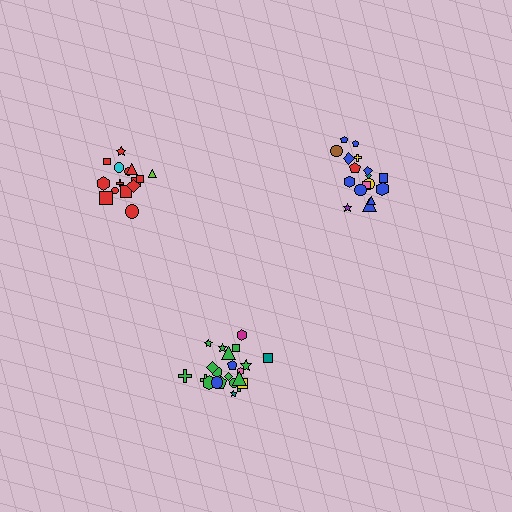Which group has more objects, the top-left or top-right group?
The top-right group.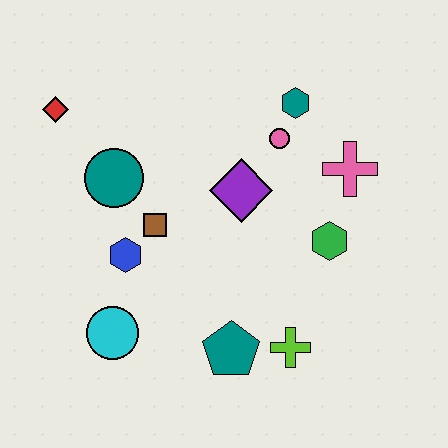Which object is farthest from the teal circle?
The lime cross is farthest from the teal circle.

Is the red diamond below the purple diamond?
No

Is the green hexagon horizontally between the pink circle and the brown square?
No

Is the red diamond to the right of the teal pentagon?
No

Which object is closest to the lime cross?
The teal pentagon is closest to the lime cross.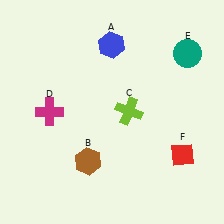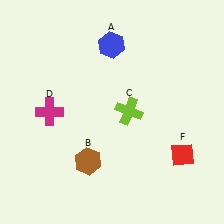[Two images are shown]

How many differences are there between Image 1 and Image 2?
There is 1 difference between the two images.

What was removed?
The teal circle (E) was removed in Image 2.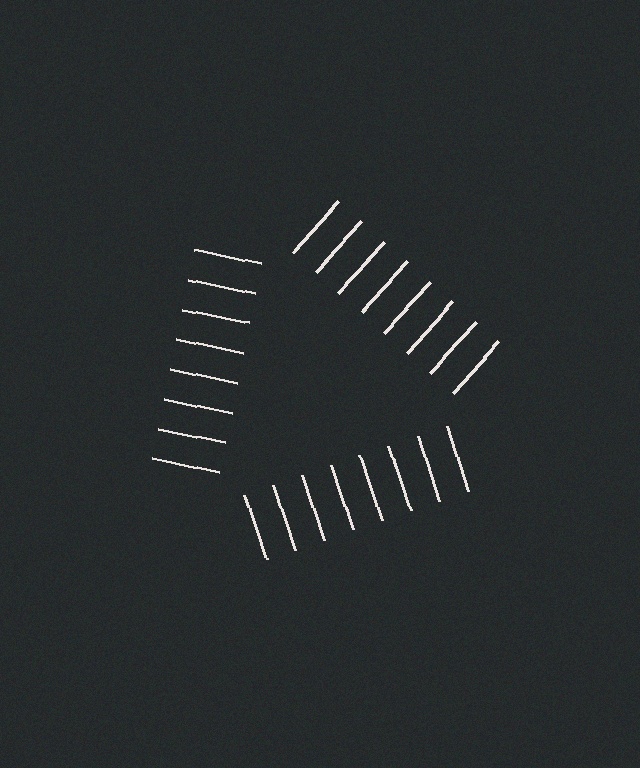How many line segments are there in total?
24 — 8 along each of the 3 edges.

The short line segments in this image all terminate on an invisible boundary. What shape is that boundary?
An illusory triangle — the line segments terminate on its edges but no continuous stroke is drawn.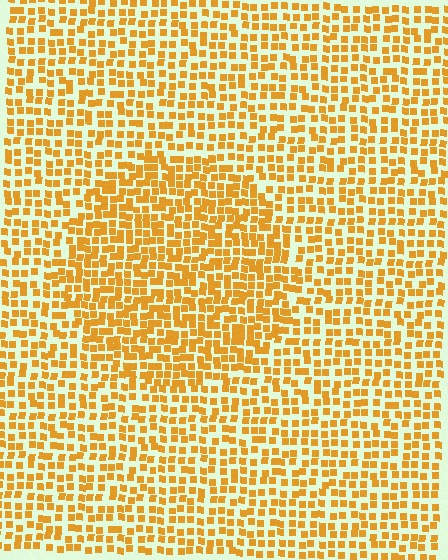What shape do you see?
I see a circle.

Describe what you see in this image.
The image contains small orange elements arranged at two different densities. A circle-shaped region is visible where the elements are more densely packed than the surrounding area.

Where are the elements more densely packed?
The elements are more densely packed inside the circle boundary.